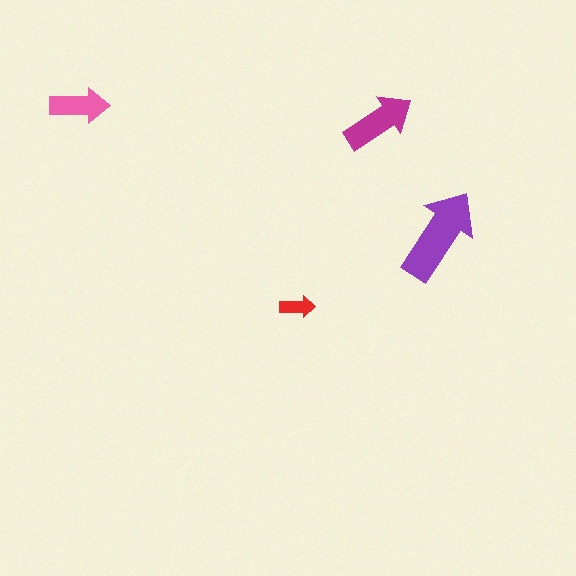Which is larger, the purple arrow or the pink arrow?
The purple one.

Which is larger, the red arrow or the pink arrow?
The pink one.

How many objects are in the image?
There are 4 objects in the image.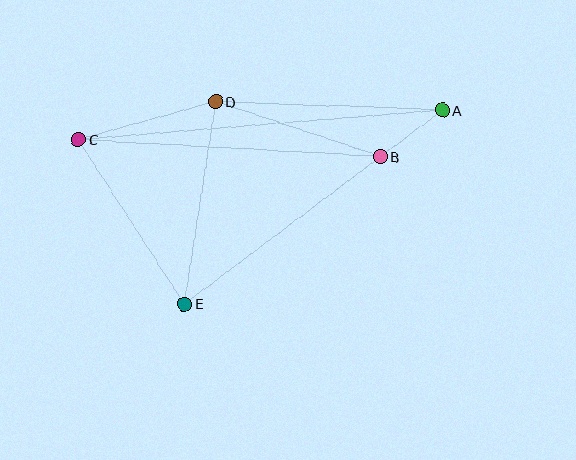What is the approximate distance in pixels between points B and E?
The distance between B and E is approximately 245 pixels.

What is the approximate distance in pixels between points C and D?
The distance between C and D is approximately 142 pixels.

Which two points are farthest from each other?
Points A and C are farthest from each other.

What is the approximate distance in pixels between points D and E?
The distance between D and E is approximately 205 pixels.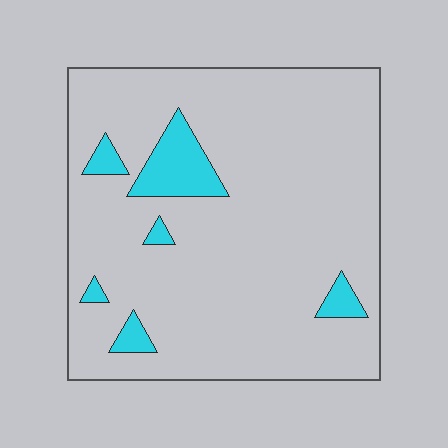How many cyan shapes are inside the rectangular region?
6.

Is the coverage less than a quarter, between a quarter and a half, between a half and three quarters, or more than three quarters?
Less than a quarter.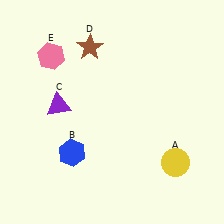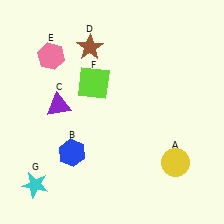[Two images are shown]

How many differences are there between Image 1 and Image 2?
There are 2 differences between the two images.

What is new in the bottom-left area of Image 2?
A cyan star (G) was added in the bottom-left area of Image 2.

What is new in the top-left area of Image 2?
A lime square (F) was added in the top-left area of Image 2.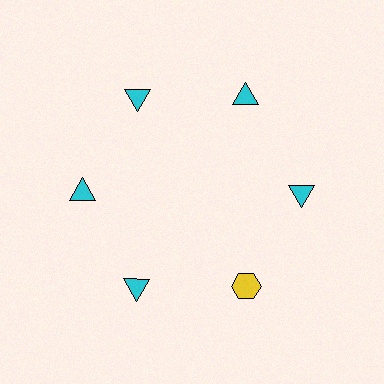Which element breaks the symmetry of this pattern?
The yellow hexagon at roughly the 5 o'clock position breaks the symmetry. All other shapes are cyan triangles.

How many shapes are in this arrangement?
There are 6 shapes arranged in a ring pattern.